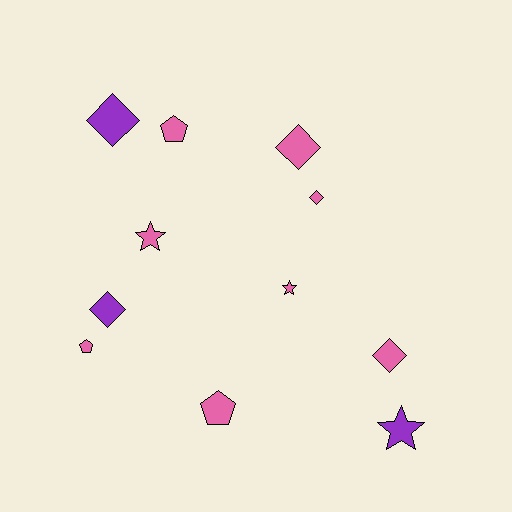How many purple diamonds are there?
There are 2 purple diamonds.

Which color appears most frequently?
Pink, with 8 objects.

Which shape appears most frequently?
Diamond, with 5 objects.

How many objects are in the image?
There are 11 objects.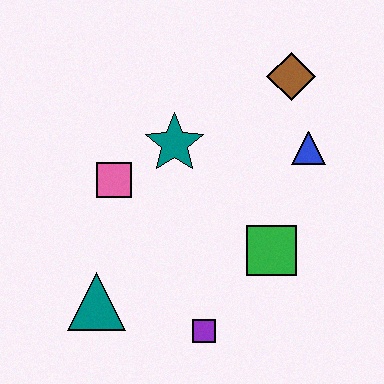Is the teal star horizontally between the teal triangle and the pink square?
No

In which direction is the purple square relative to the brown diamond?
The purple square is below the brown diamond.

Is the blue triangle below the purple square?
No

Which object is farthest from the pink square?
The brown diamond is farthest from the pink square.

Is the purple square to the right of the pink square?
Yes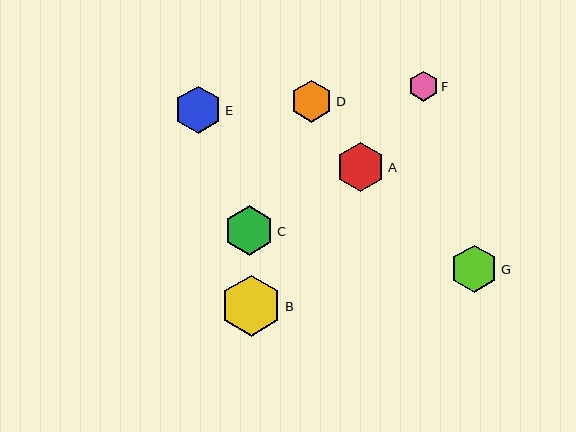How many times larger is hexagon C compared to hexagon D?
Hexagon C is approximately 1.2 times the size of hexagon D.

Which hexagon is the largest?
Hexagon B is the largest with a size of approximately 61 pixels.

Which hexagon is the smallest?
Hexagon F is the smallest with a size of approximately 30 pixels.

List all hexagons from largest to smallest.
From largest to smallest: B, C, A, G, E, D, F.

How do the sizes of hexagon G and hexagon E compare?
Hexagon G and hexagon E are approximately the same size.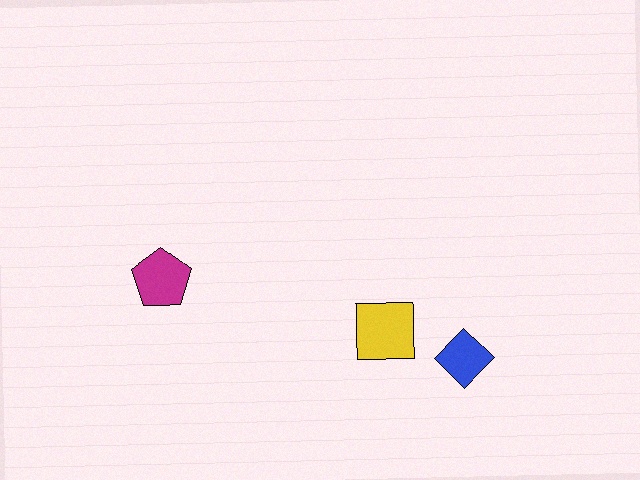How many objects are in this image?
There are 3 objects.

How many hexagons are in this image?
There are no hexagons.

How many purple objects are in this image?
There are no purple objects.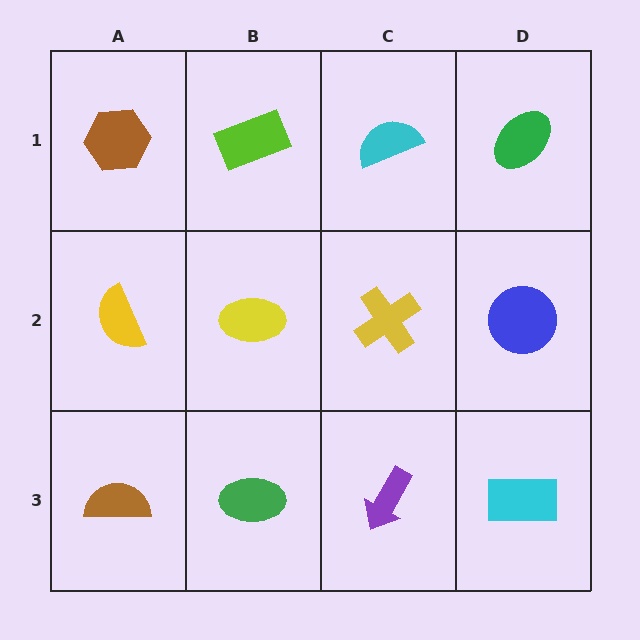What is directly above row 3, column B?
A yellow ellipse.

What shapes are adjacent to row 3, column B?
A yellow ellipse (row 2, column B), a brown semicircle (row 3, column A), a purple arrow (row 3, column C).